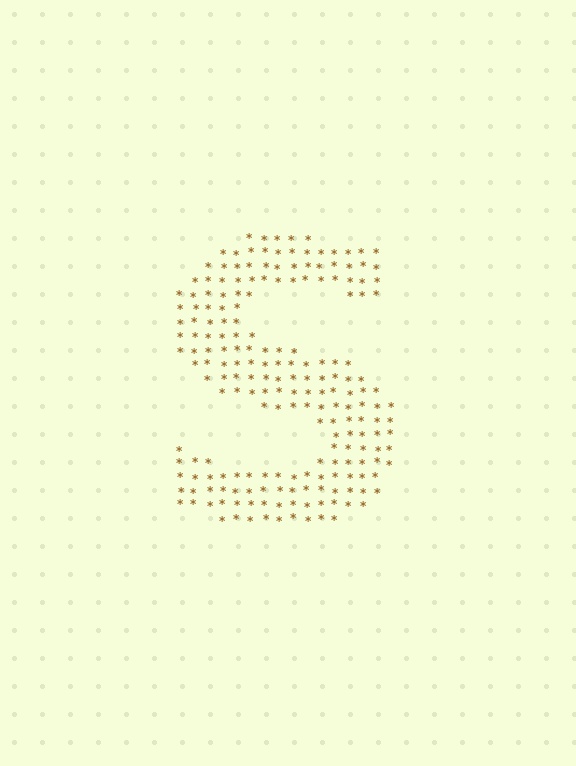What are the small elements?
The small elements are asterisks.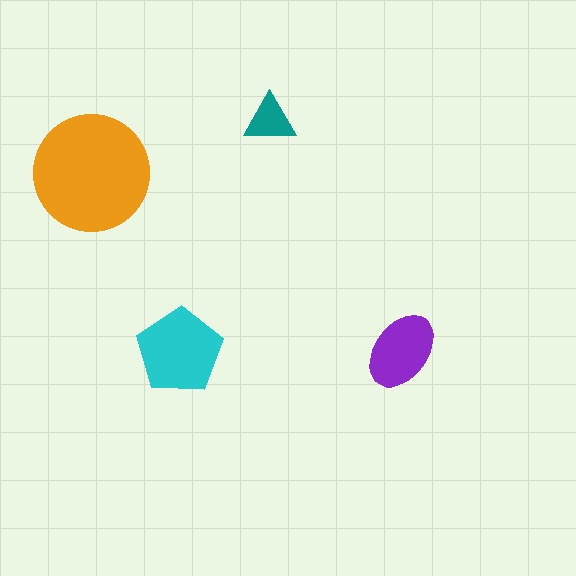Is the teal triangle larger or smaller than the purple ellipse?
Smaller.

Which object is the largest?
The orange circle.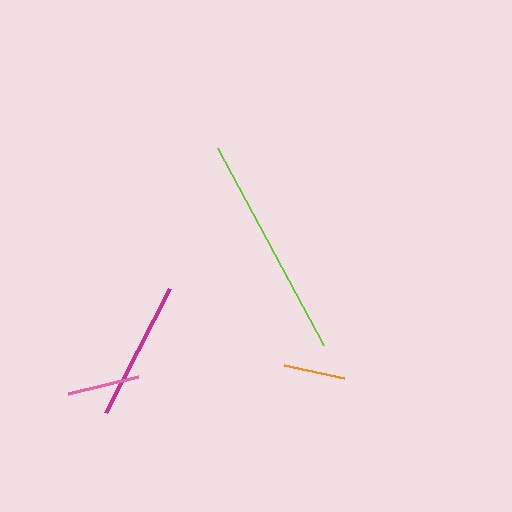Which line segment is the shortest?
The orange line is the shortest at approximately 61 pixels.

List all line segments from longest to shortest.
From longest to shortest: lime, magenta, pink, orange.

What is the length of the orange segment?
The orange segment is approximately 61 pixels long.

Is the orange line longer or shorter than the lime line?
The lime line is longer than the orange line.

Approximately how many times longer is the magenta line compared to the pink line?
The magenta line is approximately 1.9 times the length of the pink line.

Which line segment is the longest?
The lime line is the longest at approximately 224 pixels.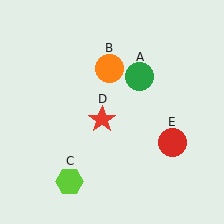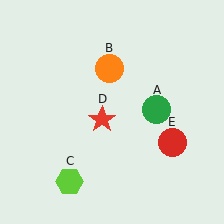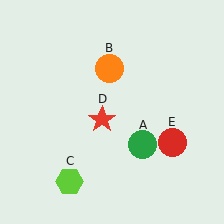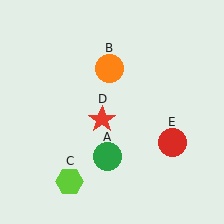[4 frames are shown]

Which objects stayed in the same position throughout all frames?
Orange circle (object B) and lime hexagon (object C) and red star (object D) and red circle (object E) remained stationary.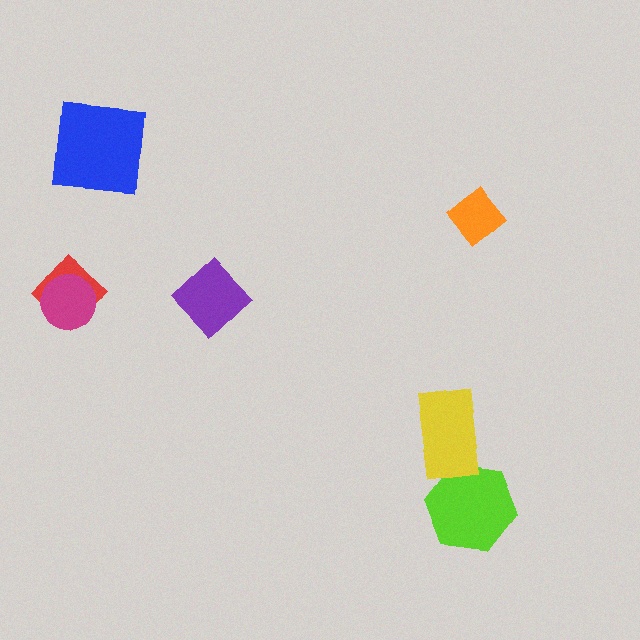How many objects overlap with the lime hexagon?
1 object overlaps with the lime hexagon.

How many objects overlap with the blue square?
0 objects overlap with the blue square.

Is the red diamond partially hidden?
Yes, it is partially covered by another shape.